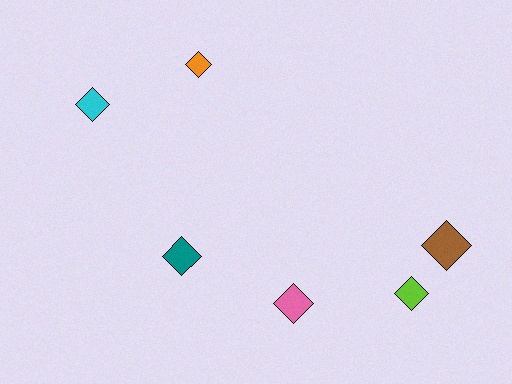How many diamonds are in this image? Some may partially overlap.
There are 6 diamonds.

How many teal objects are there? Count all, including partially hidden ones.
There is 1 teal object.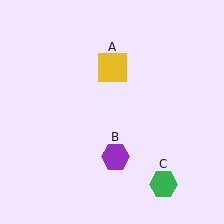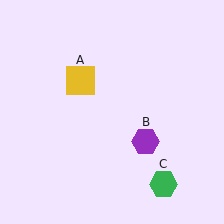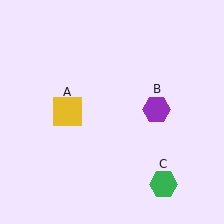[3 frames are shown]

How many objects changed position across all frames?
2 objects changed position: yellow square (object A), purple hexagon (object B).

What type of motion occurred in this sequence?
The yellow square (object A), purple hexagon (object B) rotated counterclockwise around the center of the scene.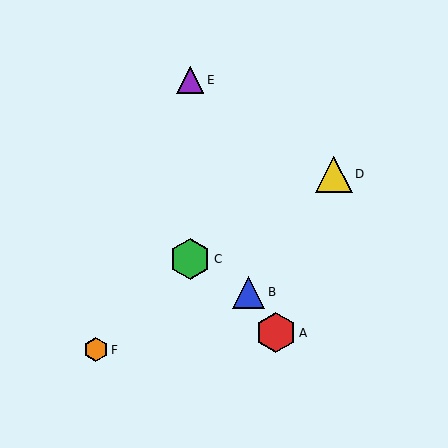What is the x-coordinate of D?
Object D is at x≈334.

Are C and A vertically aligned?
No, C is at x≈190 and A is at x≈276.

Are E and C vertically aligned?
Yes, both are at x≈190.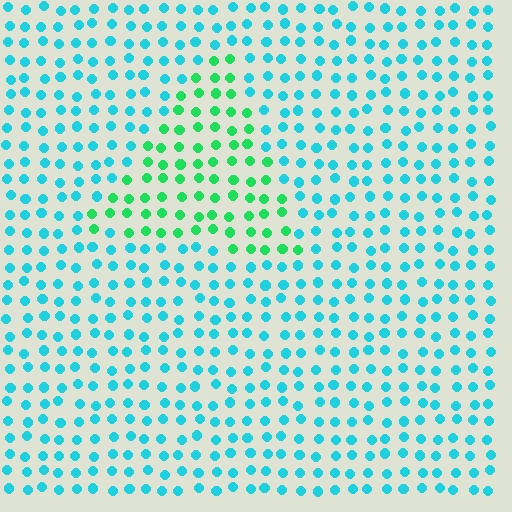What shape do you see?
I see a triangle.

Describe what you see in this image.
The image is filled with small cyan elements in a uniform arrangement. A triangle-shaped region is visible where the elements are tinted to a slightly different hue, forming a subtle color boundary.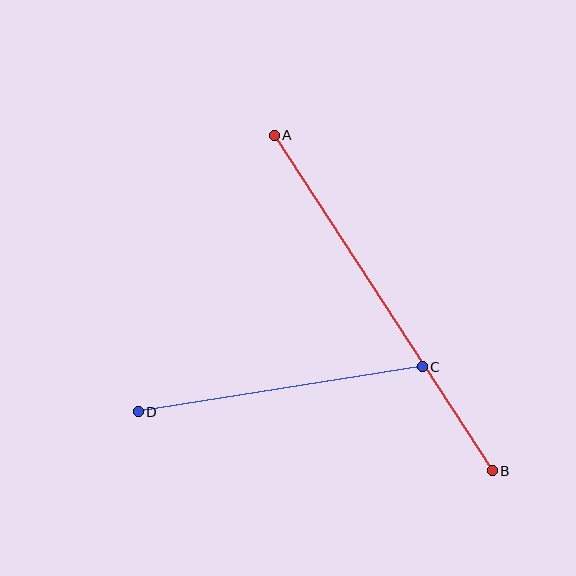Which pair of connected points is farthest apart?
Points A and B are farthest apart.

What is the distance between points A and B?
The distance is approximately 400 pixels.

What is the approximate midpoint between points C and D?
The midpoint is at approximately (280, 389) pixels.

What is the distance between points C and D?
The distance is approximately 287 pixels.